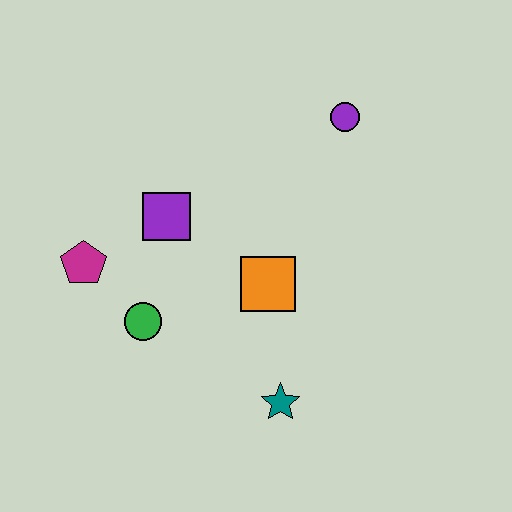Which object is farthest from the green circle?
The purple circle is farthest from the green circle.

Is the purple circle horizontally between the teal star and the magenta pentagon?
No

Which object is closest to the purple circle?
The orange square is closest to the purple circle.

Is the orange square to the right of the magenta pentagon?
Yes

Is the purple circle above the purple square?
Yes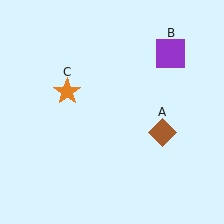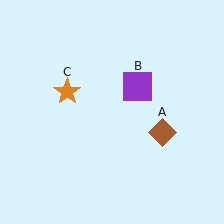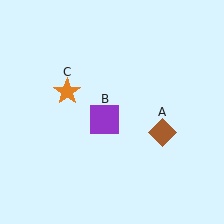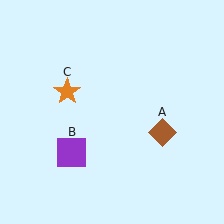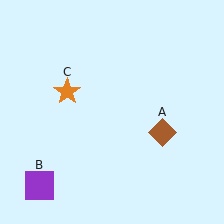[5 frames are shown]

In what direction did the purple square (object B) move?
The purple square (object B) moved down and to the left.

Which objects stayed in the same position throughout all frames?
Brown diamond (object A) and orange star (object C) remained stationary.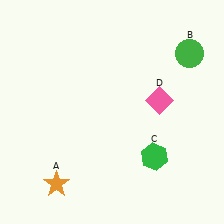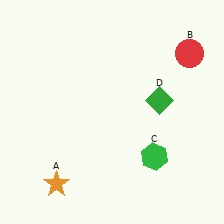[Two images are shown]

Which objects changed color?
B changed from green to red. D changed from pink to green.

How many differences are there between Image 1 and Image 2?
There are 2 differences between the two images.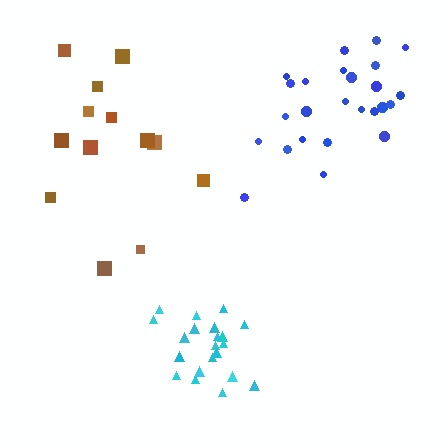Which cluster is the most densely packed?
Cyan.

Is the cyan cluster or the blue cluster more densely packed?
Cyan.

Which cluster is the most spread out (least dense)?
Brown.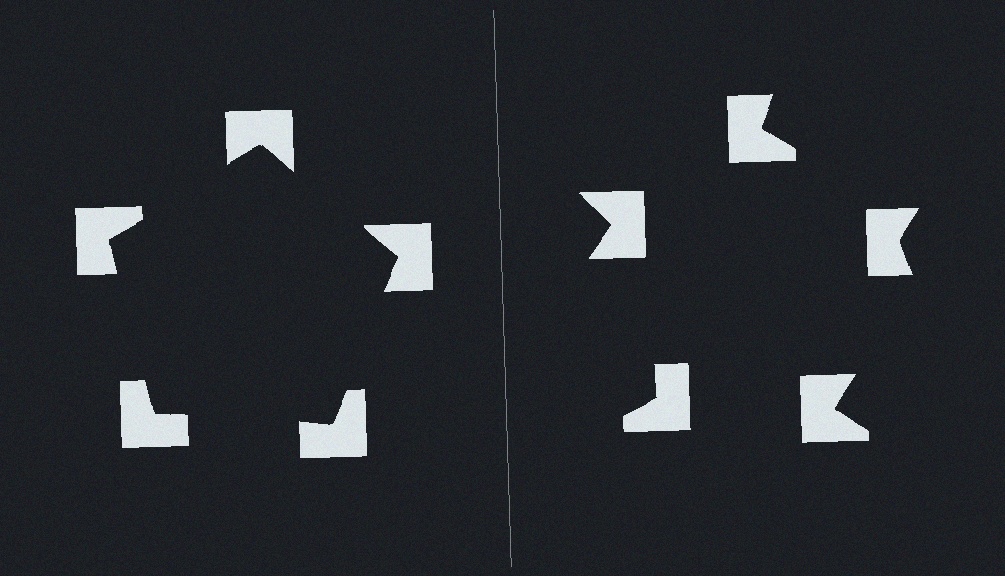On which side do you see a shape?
An illusory pentagon appears on the left side. On the right side the wedge cuts are rotated, so no coherent shape forms.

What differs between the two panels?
The notched squares are positioned identically on both sides; only the wedge orientations differ. On the left they align to a pentagon; on the right they are misaligned.